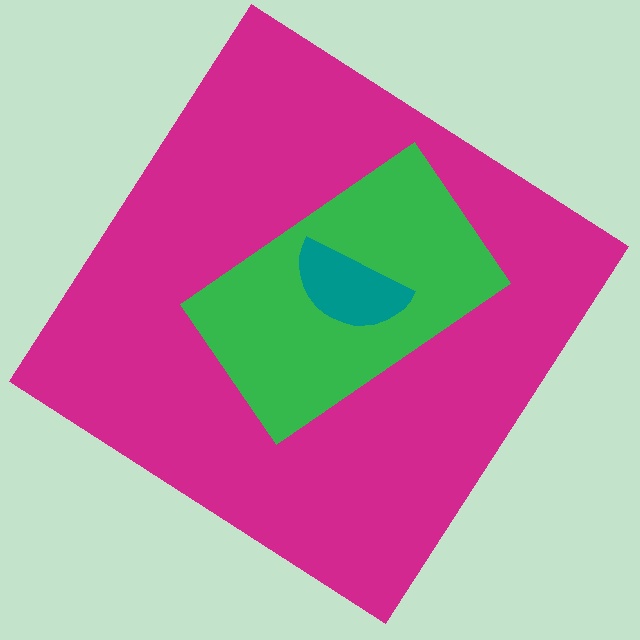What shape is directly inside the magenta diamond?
The green rectangle.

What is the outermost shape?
The magenta diamond.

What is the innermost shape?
The teal semicircle.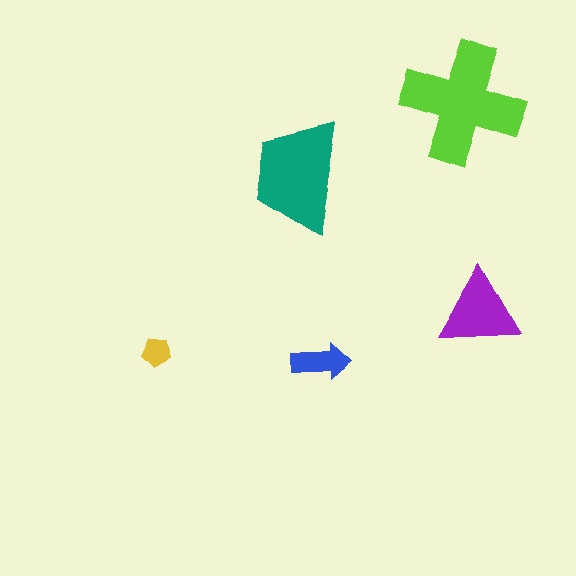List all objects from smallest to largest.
The yellow pentagon, the blue arrow, the purple triangle, the teal trapezoid, the lime cross.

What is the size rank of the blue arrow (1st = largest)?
4th.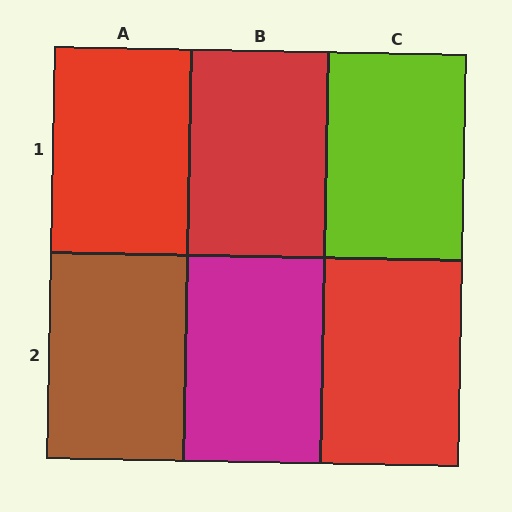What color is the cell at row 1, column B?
Red.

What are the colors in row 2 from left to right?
Brown, magenta, red.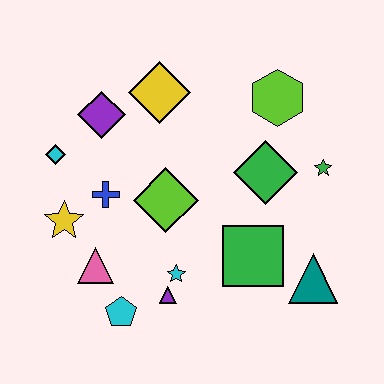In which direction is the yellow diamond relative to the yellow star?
The yellow diamond is above the yellow star.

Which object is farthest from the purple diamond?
The teal triangle is farthest from the purple diamond.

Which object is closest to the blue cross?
The yellow star is closest to the blue cross.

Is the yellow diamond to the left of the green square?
Yes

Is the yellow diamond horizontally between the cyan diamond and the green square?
Yes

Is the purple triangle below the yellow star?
Yes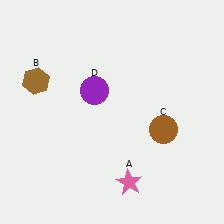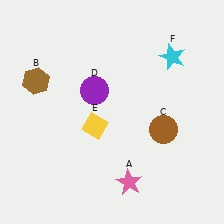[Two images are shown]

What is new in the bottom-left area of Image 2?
A yellow diamond (E) was added in the bottom-left area of Image 2.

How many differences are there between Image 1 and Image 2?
There are 2 differences between the two images.